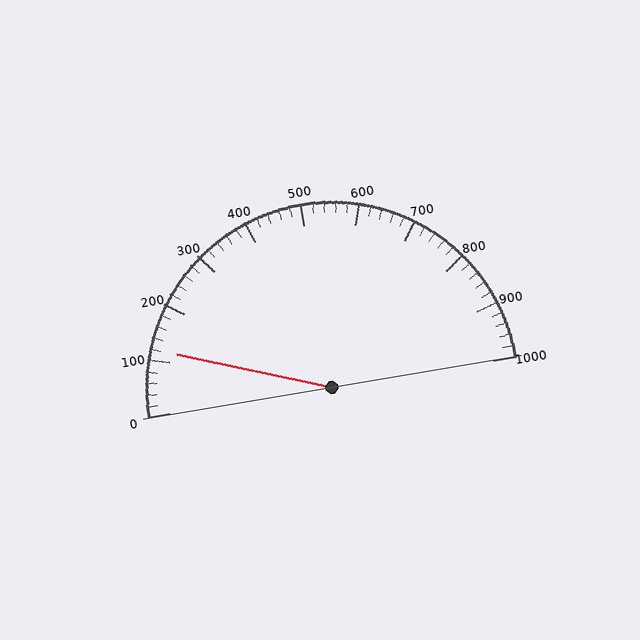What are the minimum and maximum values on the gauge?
The gauge ranges from 0 to 1000.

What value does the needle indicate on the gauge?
The needle indicates approximately 120.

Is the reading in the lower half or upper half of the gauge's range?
The reading is in the lower half of the range (0 to 1000).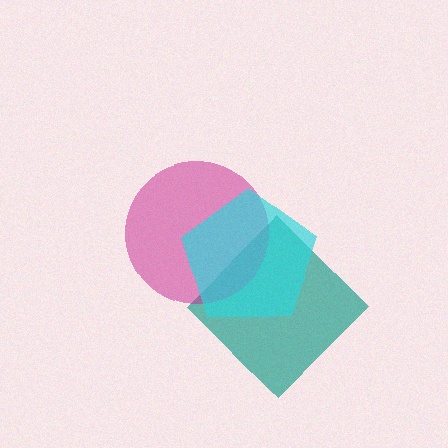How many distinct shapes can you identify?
There are 3 distinct shapes: a teal diamond, a magenta circle, a cyan pentagon.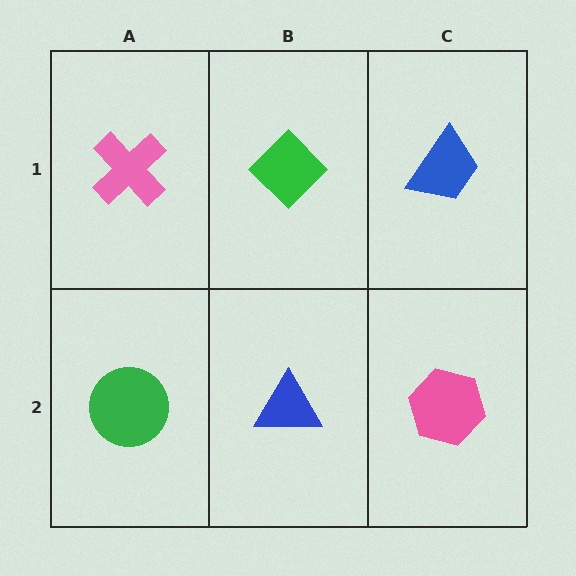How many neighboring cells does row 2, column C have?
2.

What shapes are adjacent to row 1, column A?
A green circle (row 2, column A), a green diamond (row 1, column B).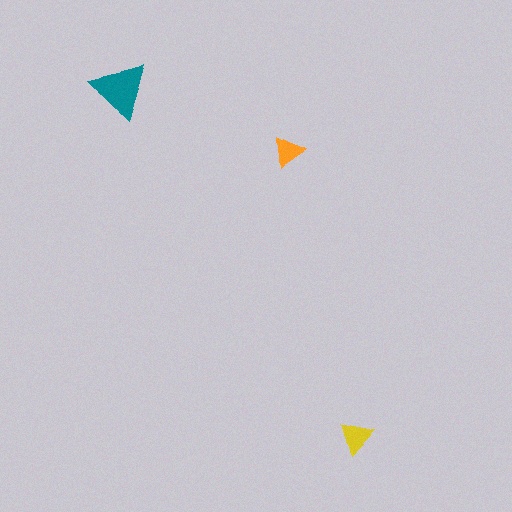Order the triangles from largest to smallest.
the teal one, the yellow one, the orange one.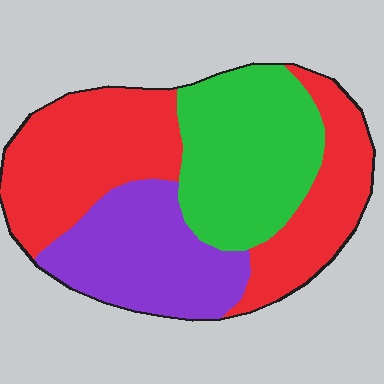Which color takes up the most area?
Red, at roughly 45%.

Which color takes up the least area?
Purple, at roughly 25%.